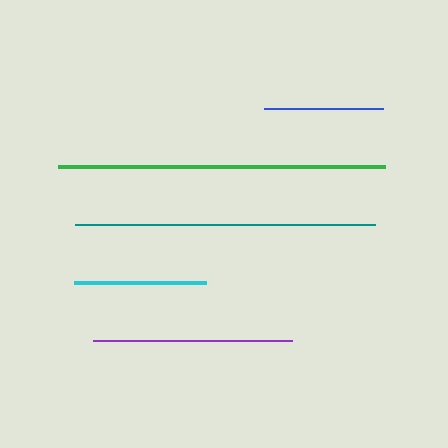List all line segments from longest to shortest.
From longest to shortest: green, teal, purple, cyan, blue.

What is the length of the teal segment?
The teal segment is approximately 301 pixels long.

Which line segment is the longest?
The green line is the longest at approximately 327 pixels.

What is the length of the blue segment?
The blue segment is approximately 119 pixels long.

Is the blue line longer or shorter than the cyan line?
The cyan line is longer than the blue line.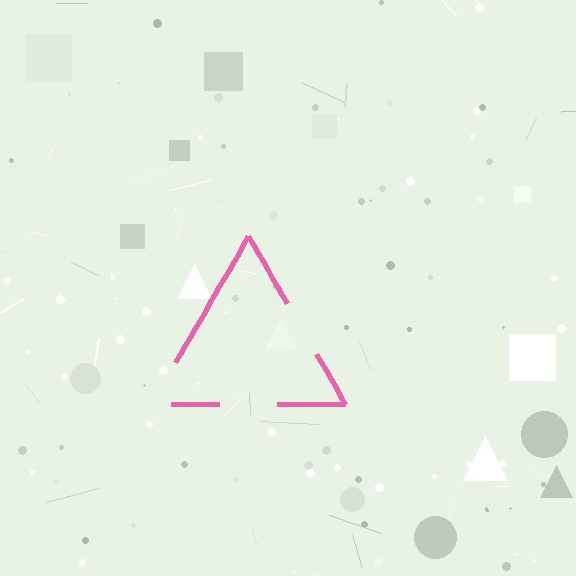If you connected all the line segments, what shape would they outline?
They would outline a triangle.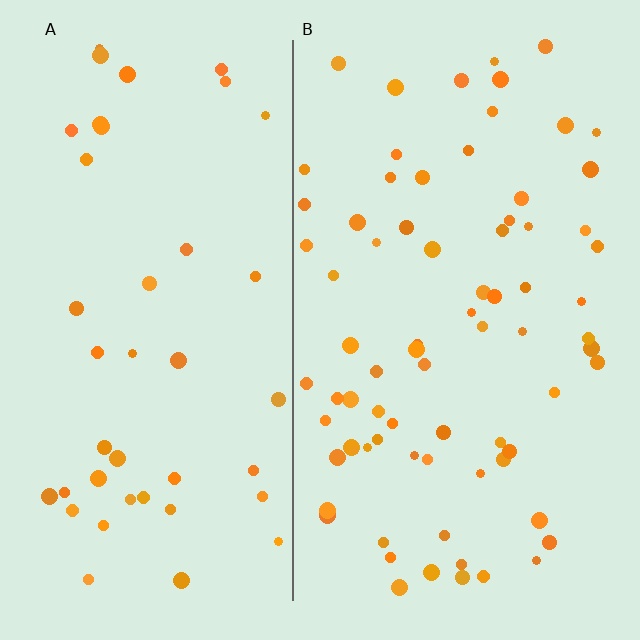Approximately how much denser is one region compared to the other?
Approximately 1.8× — region B over region A.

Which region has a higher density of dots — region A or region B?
B (the right).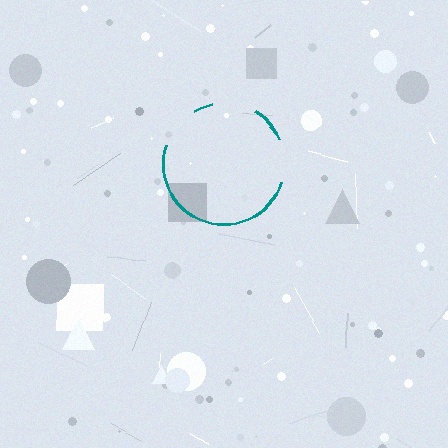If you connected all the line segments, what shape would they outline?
They would outline a circle.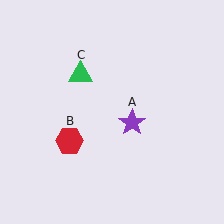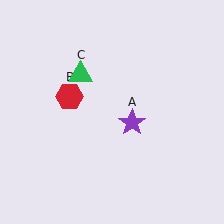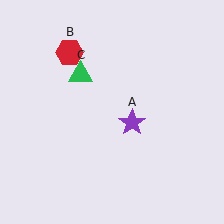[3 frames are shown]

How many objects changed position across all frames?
1 object changed position: red hexagon (object B).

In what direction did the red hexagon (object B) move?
The red hexagon (object B) moved up.